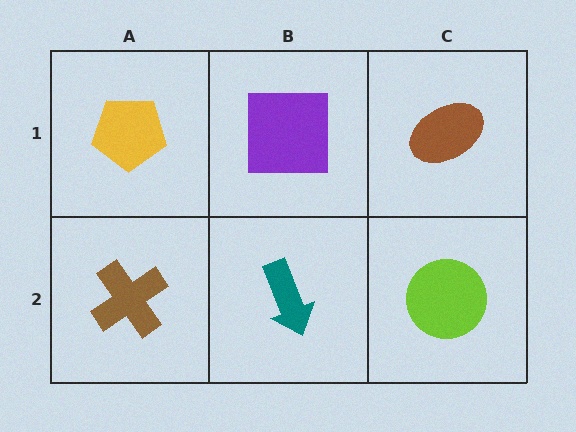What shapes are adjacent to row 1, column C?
A lime circle (row 2, column C), a purple square (row 1, column B).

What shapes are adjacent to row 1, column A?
A brown cross (row 2, column A), a purple square (row 1, column B).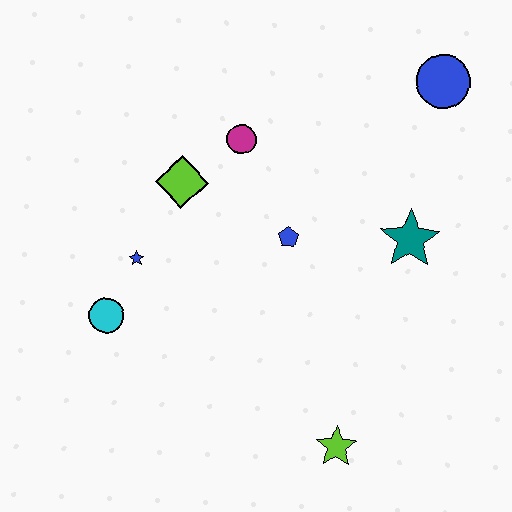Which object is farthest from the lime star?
The blue circle is farthest from the lime star.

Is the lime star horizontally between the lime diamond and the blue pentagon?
No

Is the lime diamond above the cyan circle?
Yes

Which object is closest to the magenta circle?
The lime diamond is closest to the magenta circle.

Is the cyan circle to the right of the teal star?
No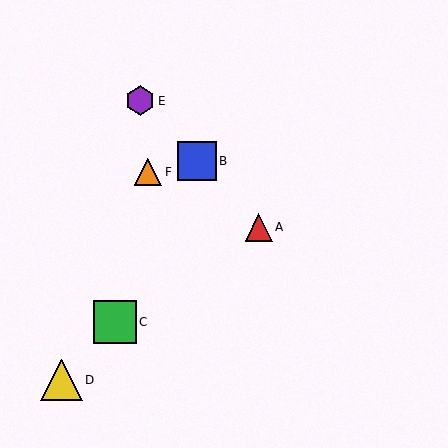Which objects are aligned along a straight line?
Objects A, B, E are aligned along a straight line.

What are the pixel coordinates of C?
Object C is at (115, 322).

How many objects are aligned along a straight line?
3 objects (A, B, E) are aligned along a straight line.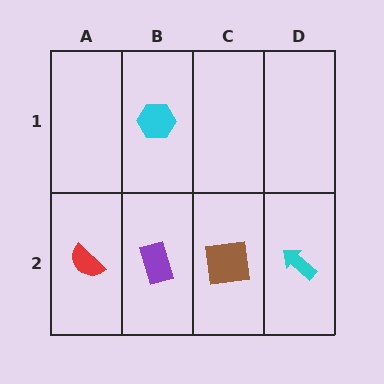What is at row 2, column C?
A brown square.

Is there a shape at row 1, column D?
No, that cell is empty.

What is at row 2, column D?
A cyan arrow.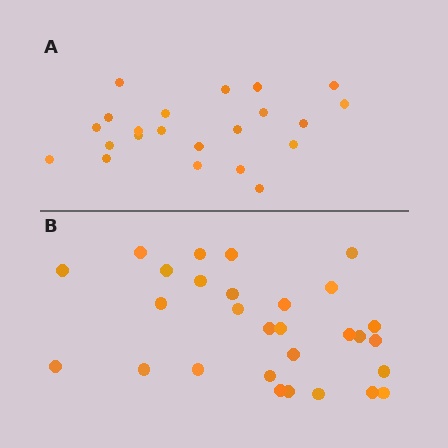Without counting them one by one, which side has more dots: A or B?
Region B (the bottom region) has more dots.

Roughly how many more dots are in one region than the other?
Region B has roughly 8 or so more dots than region A.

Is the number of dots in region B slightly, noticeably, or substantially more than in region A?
Region B has noticeably more, but not dramatically so. The ratio is roughly 1.3 to 1.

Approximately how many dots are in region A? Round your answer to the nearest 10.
About 20 dots. (The exact count is 22, which rounds to 20.)